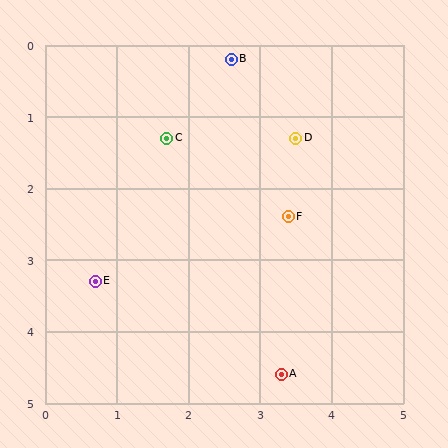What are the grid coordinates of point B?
Point B is at approximately (2.6, 0.2).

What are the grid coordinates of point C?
Point C is at approximately (1.7, 1.3).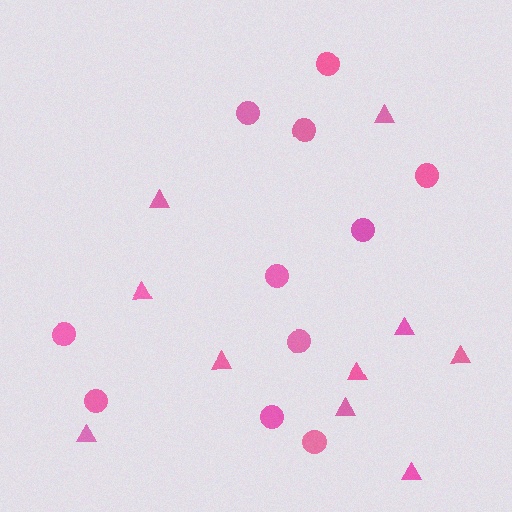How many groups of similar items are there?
There are 2 groups: one group of circles (11) and one group of triangles (10).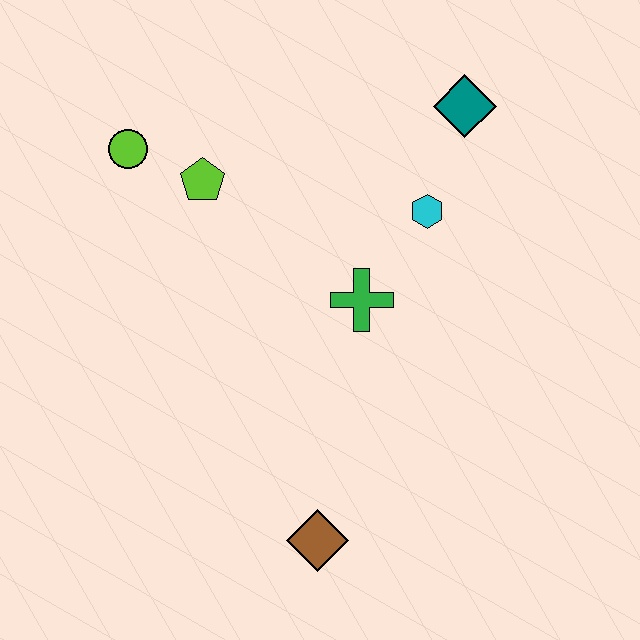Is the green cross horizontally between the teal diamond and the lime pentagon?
Yes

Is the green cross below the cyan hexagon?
Yes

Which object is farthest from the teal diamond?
The brown diamond is farthest from the teal diamond.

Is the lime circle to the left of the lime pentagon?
Yes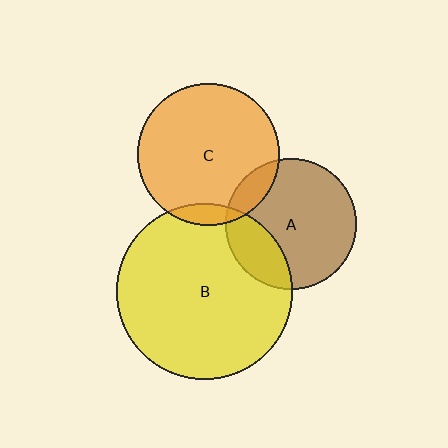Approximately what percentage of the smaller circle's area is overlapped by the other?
Approximately 10%.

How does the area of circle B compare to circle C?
Approximately 1.5 times.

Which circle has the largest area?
Circle B (yellow).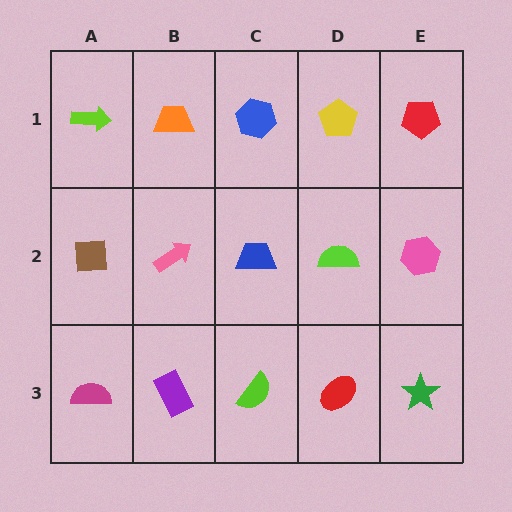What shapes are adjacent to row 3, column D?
A lime semicircle (row 2, column D), a lime semicircle (row 3, column C), a green star (row 3, column E).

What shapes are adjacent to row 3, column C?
A blue trapezoid (row 2, column C), a purple rectangle (row 3, column B), a red ellipse (row 3, column D).